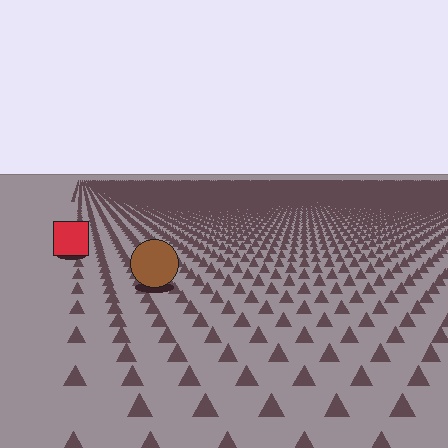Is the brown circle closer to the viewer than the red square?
Yes. The brown circle is closer — you can tell from the texture gradient: the ground texture is coarser near it.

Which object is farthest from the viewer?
The red square is farthest from the viewer. It appears smaller and the ground texture around it is denser.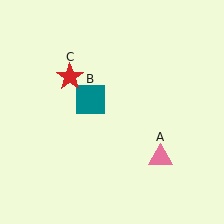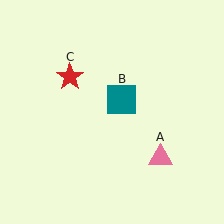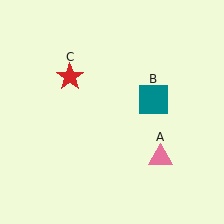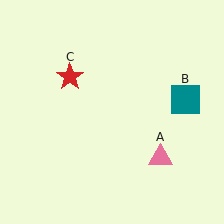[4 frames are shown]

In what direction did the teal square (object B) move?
The teal square (object B) moved right.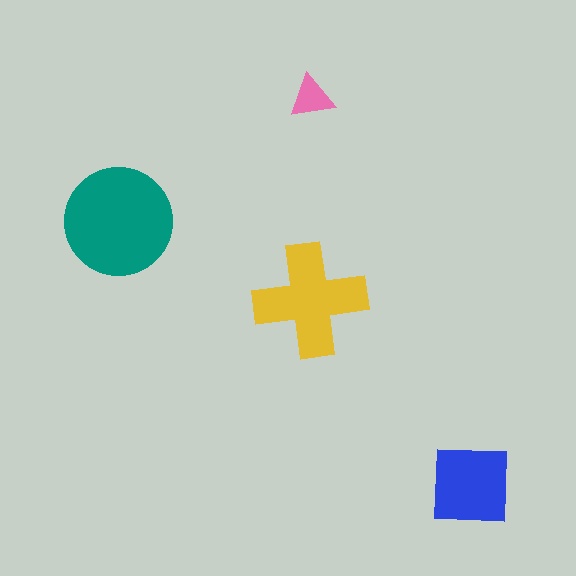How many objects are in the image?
There are 4 objects in the image.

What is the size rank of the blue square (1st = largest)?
3rd.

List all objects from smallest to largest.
The pink triangle, the blue square, the yellow cross, the teal circle.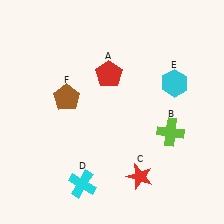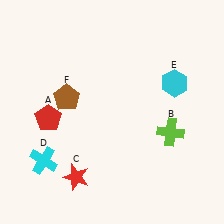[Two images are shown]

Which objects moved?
The objects that moved are: the red pentagon (A), the red star (C), the cyan cross (D).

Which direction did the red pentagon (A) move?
The red pentagon (A) moved left.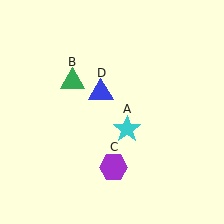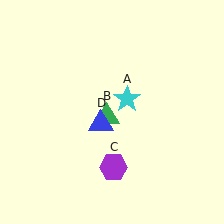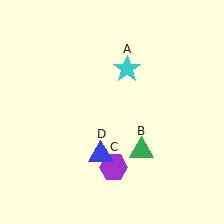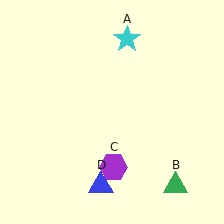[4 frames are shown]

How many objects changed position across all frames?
3 objects changed position: cyan star (object A), green triangle (object B), blue triangle (object D).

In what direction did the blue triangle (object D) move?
The blue triangle (object D) moved down.